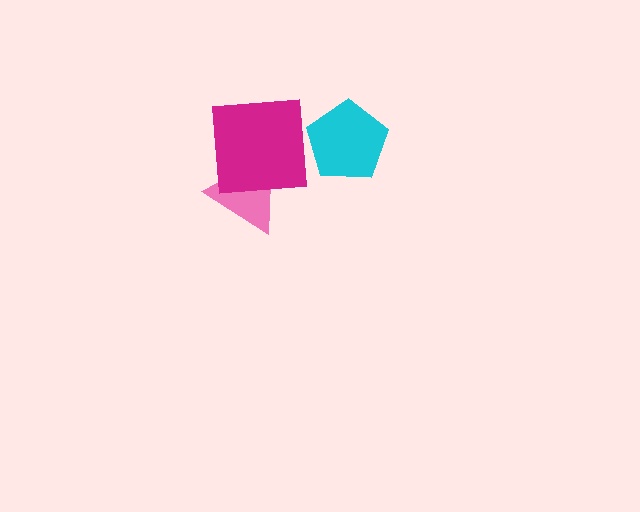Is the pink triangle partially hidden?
Yes, it is partially covered by another shape.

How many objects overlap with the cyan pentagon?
0 objects overlap with the cyan pentagon.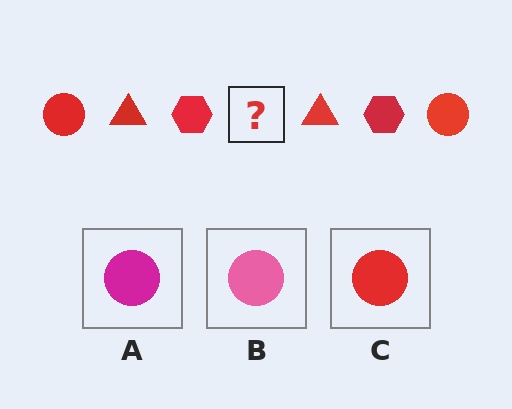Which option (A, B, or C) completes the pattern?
C.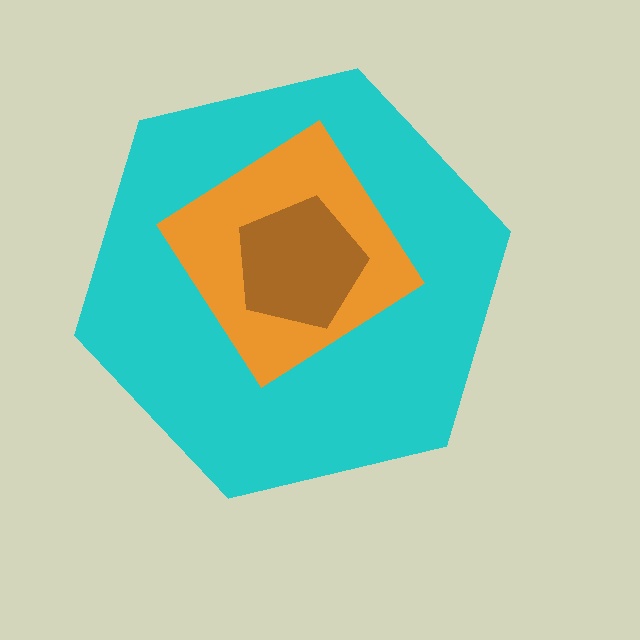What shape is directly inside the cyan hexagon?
The orange diamond.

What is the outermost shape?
The cyan hexagon.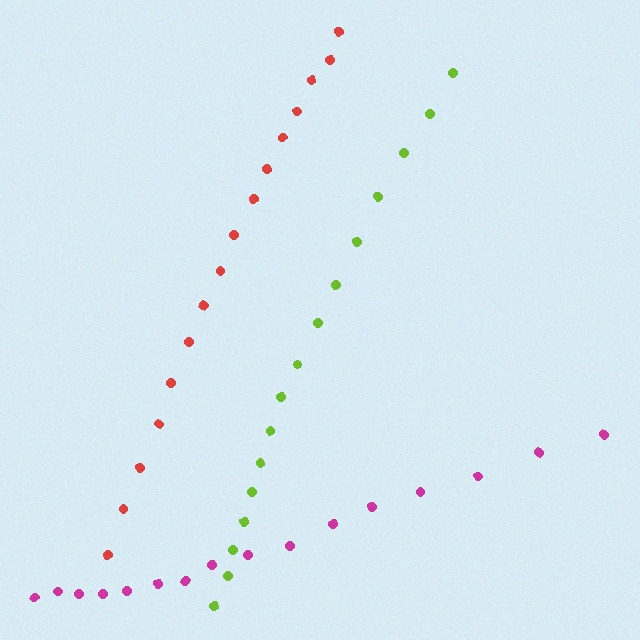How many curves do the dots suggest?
There are 3 distinct paths.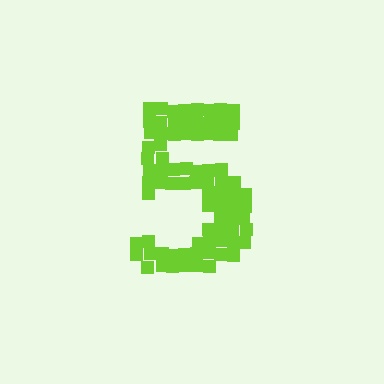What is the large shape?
The large shape is the digit 5.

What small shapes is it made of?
It is made of small squares.